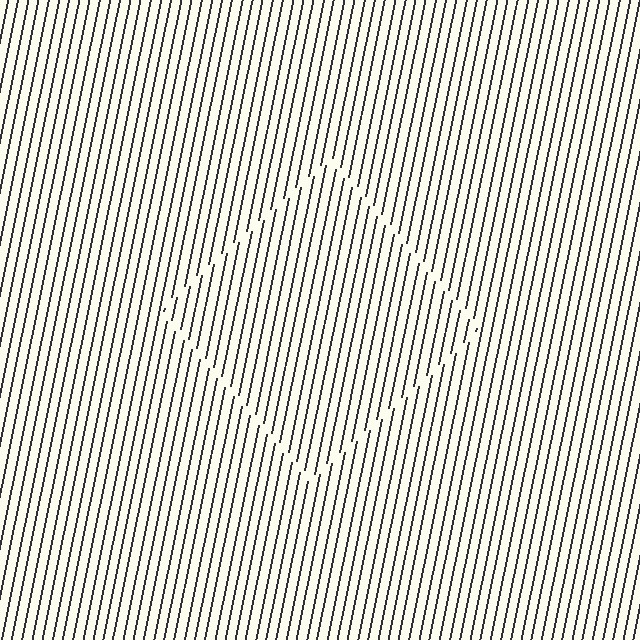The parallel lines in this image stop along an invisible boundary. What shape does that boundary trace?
An illusory square. The interior of the shape contains the same grating, shifted by half a period — the contour is defined by the phase discontinuity where line-ends from the inner and outer gratings abut.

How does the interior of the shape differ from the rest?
The interior of the shape contains the same grating, shifted by half a period — the contour is defined by the phase discontinuity where line-ends from the inner and outer gratings abut.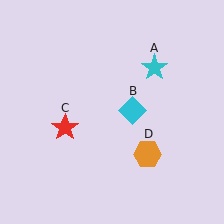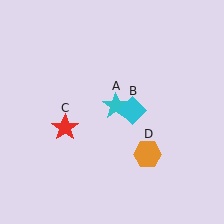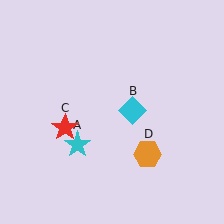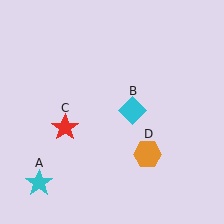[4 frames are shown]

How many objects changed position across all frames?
1 object changed position: cyan star (object A).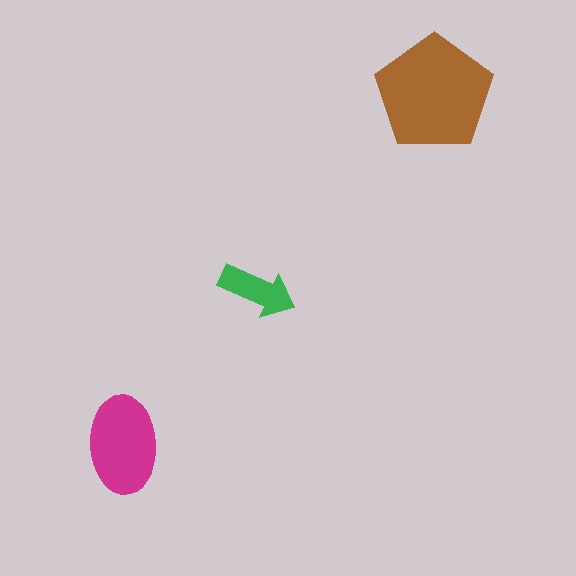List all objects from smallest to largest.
The green arrow, the magenta ellipse, the brown pentagon.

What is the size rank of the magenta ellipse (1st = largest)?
2nd.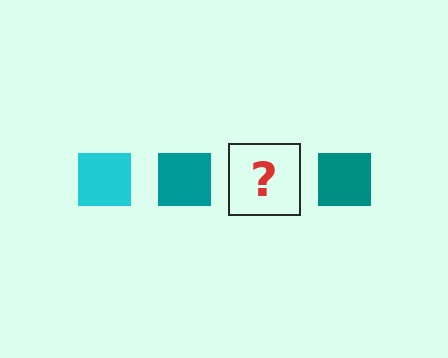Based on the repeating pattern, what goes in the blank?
The blank should be a cyan square.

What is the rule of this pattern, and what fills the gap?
The rule is that the pattern cycles through cyan, teal squares. The gap should be filled with a cyan square.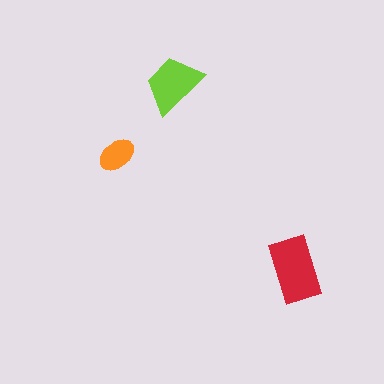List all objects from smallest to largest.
The orange ellipse, the lime trapezoid, the red rectangle.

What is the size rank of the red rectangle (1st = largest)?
1st.